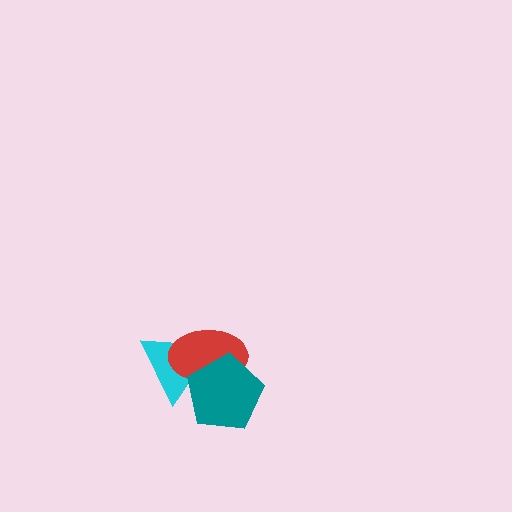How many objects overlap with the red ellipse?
2 objects overlap with the red ellipse.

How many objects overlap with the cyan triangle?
2 objects overlap with the cyan triangle.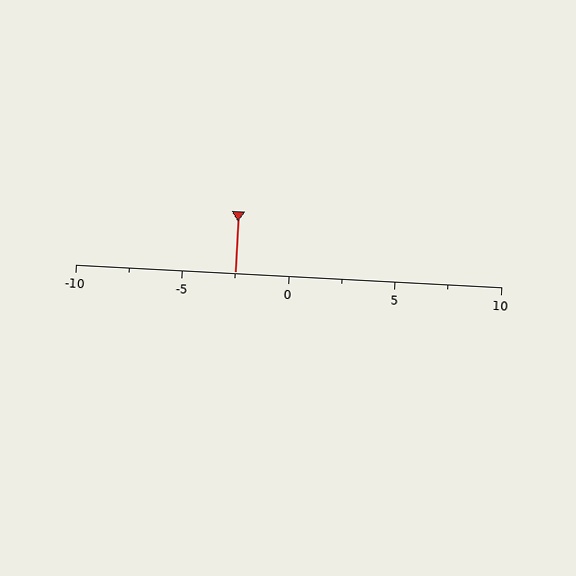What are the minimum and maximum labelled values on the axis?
The axis runs from -10 to 10.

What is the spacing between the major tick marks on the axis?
The major ticks are spaced 5 apart.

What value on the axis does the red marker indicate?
The marker indicates approximately -2.5.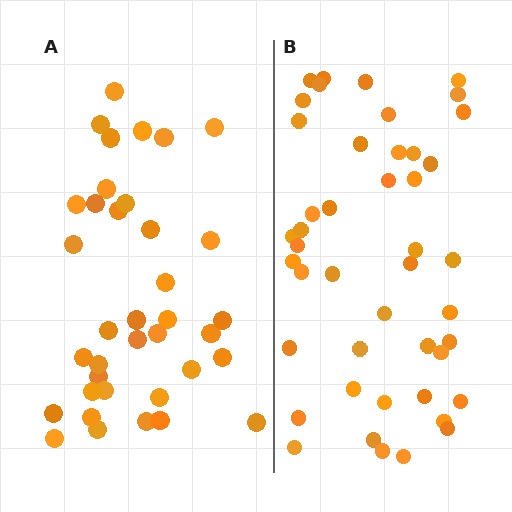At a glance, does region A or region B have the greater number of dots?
Region B (the right region) has more dots.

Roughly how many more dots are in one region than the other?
Region B has roughly 8 or so more dots than region A.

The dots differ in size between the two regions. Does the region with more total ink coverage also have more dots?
No. Region A has more total ink coverage because its dots are larger, but region B actually contains more individual dots. Total area can be misleading — the number of items is what matters here.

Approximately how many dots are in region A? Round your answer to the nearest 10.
About 40 dots. (The exact count is 37, which rounds to 40.)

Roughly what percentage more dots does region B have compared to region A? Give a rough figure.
About 20% more.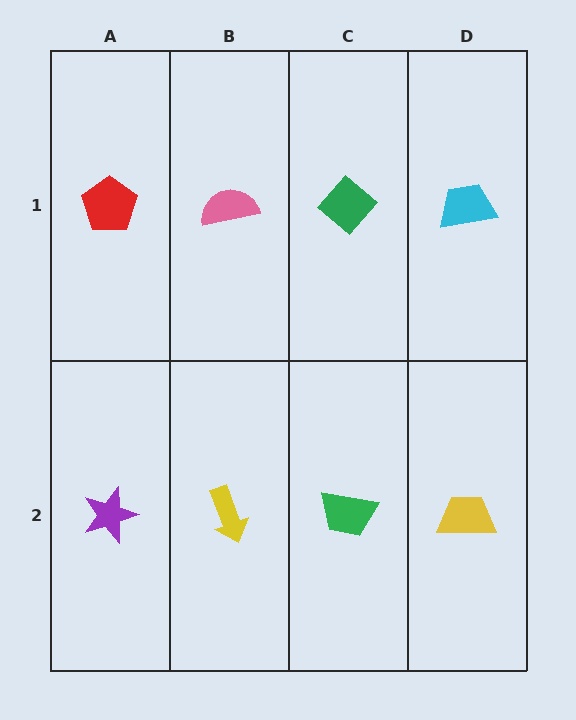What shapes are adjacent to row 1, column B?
A yellow arrow (row 2, column B), a red pentagon (row 1, column A), a green diamond (row 1, column C).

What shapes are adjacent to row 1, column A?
A purple star (row 2, column A), a pink semicircle (row 1, column B).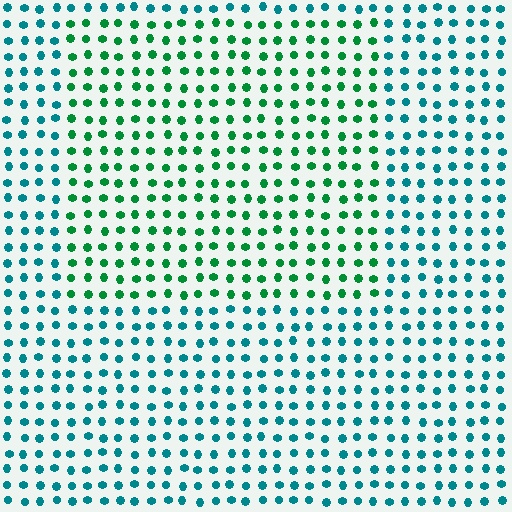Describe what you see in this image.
The image is filled with small teal elements in a uniform arrangement. A rectangle-shaped region is visible where the elements are tinted to a slightly different hue, forming a subtle color boundary.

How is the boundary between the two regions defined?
The boundary is defined purely by a slight shift in hue (about 42 degrees). Spacing, size, and orientation are identical on both sides.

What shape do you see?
I see a rectangle.